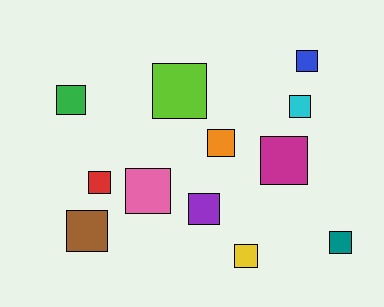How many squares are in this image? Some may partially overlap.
There are 12 squares.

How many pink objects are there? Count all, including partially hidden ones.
There is 1 pink object.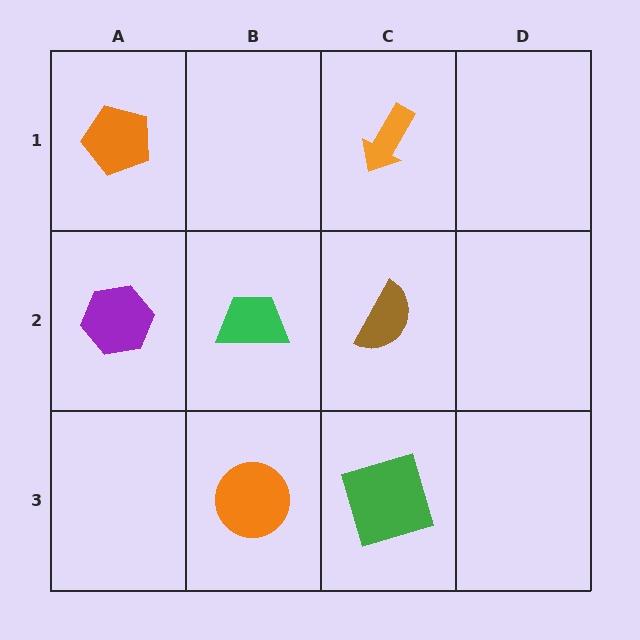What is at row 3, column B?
An orange circle.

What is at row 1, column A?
An orange pentagon.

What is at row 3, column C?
A green square.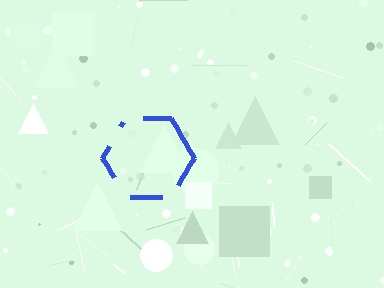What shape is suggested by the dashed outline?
The dashed outline suggests a hexagon.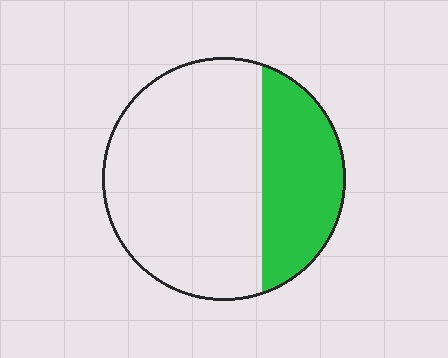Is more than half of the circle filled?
No.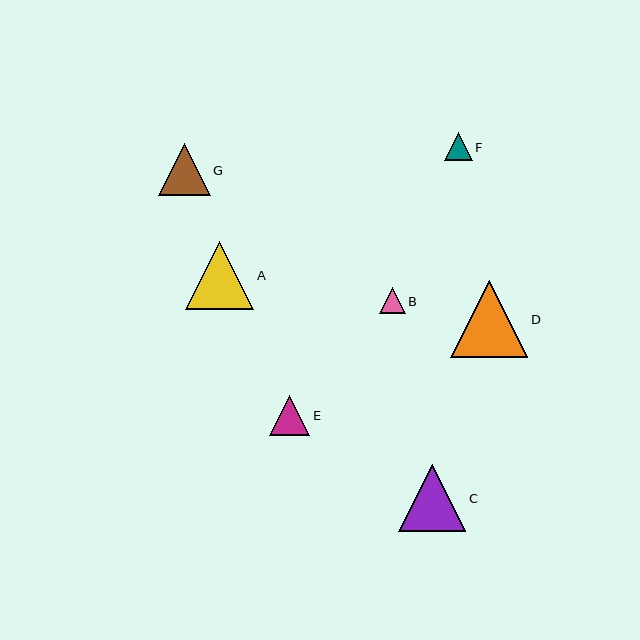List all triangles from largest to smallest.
From largest to smallest: D, A, C, G, E, F, B.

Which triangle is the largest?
Triangle D is the largest with a size of approximately 77 pixels.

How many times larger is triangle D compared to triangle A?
Triangle D is approximately 1.1 times the size of triangle A.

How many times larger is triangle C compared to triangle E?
Triangle C is approximately 1.7 times the size of triangle E.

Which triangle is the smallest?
Triangle B is the smallest with a size of approximately 26 pixels.